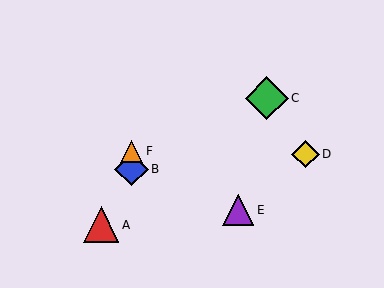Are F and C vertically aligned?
No, F is at x≈131 and C is at x≈267.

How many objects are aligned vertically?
2 objects (B, F) are aligned vertically.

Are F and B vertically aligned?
Yes, both are at x≈131.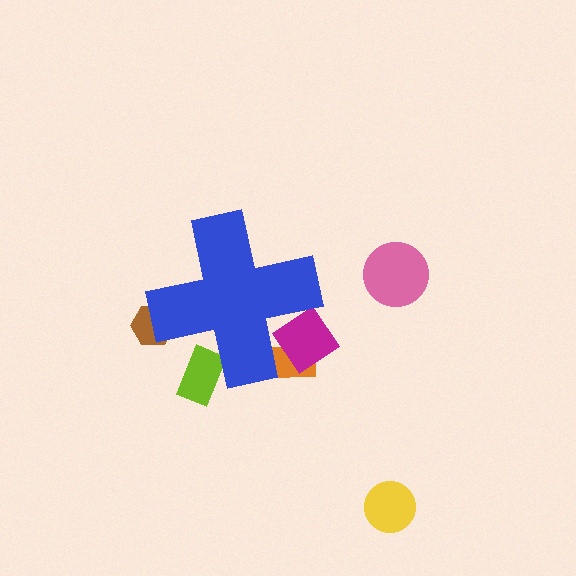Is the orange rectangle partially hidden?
Yes, the orange rectangle is partially hidden behind the blue cross.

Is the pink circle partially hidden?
No, the pink circle is fully visible.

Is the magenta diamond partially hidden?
Yes, the magenta diamond is partially hidden behind the blue cross.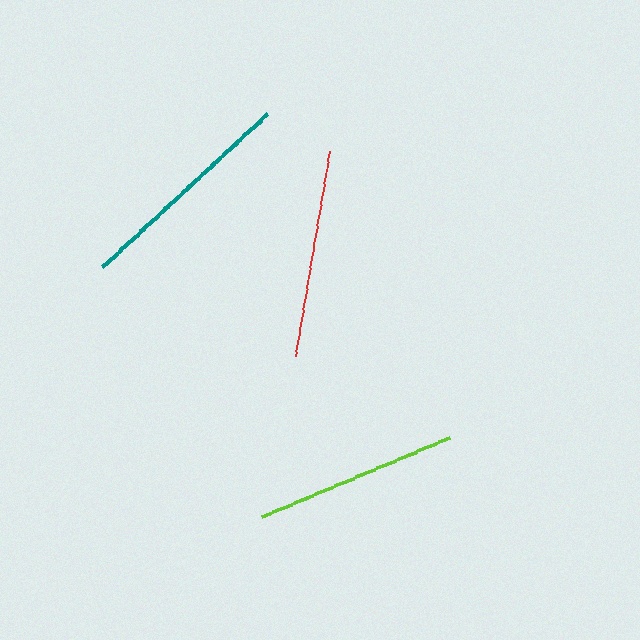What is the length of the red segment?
The red segment is approximately 208 pixels long.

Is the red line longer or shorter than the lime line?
The red line is longer than the lime line.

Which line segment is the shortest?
The lime line is the shortest at approximately 204 pixels.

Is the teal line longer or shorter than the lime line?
The teal line is longer than the lime line.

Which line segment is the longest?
The teal line is the longest at approximately 225 pixels.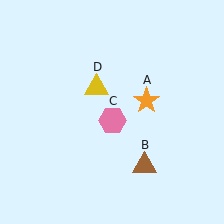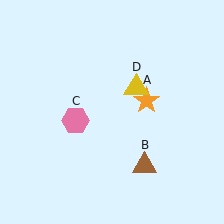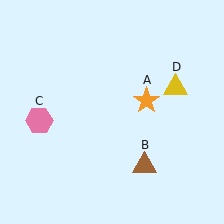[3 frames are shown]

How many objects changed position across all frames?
2 objects changed position: pink hexagon (object C), yellow triangle (object D).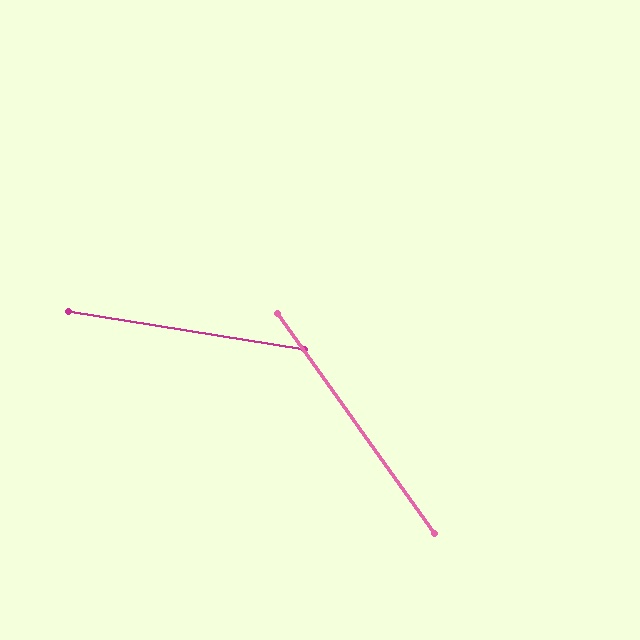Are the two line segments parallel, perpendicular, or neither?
Neither parallel nor perpendicular — they differ by about 45°.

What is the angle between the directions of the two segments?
Approximately 45 degrees.